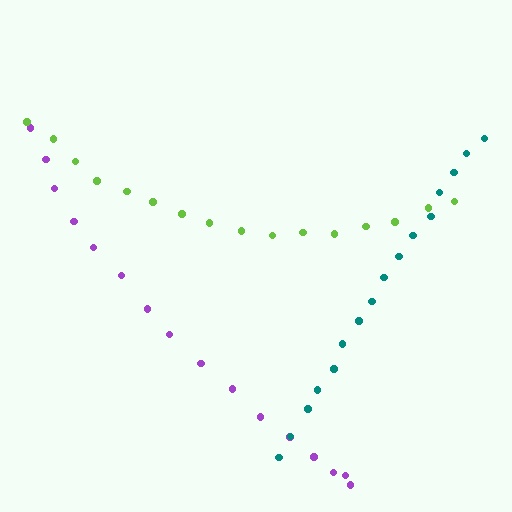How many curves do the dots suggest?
There are 3 distinct paths.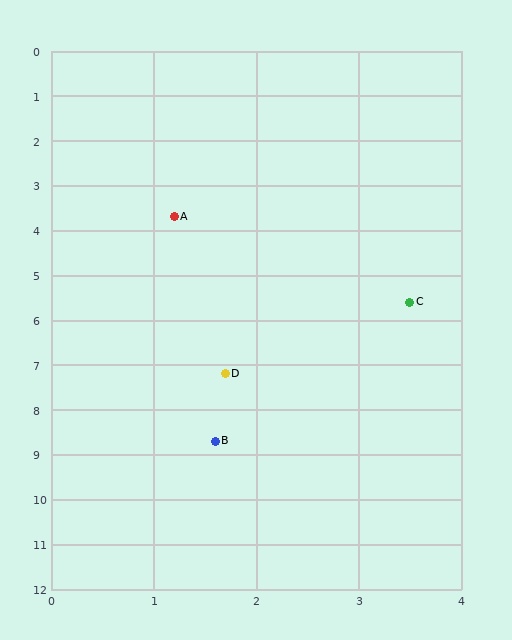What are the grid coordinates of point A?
Point A is at approximately (1.2, 3.7).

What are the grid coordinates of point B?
Point B is at approximately (1.6, 8.7).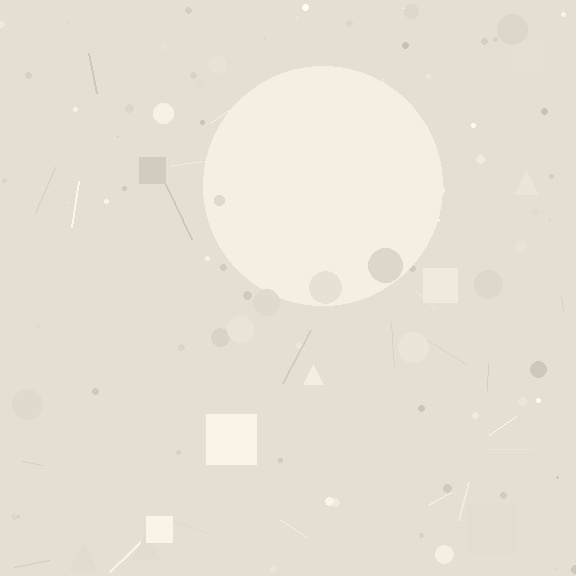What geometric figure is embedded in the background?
A circle is embedded in the background.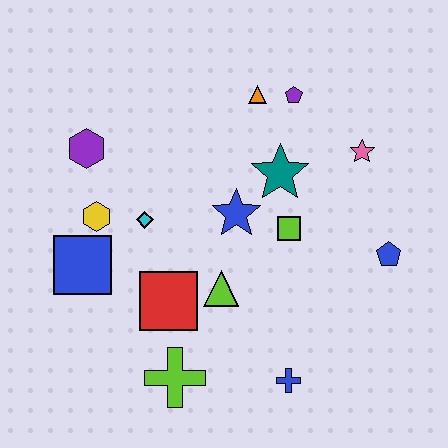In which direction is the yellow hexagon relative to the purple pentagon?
The yellow hexagon is to the left of the purple pentagon.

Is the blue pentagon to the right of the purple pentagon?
Yes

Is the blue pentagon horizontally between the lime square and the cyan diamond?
No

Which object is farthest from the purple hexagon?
The blue pentagon is farthest from the purple hexagon.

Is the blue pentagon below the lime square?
Yes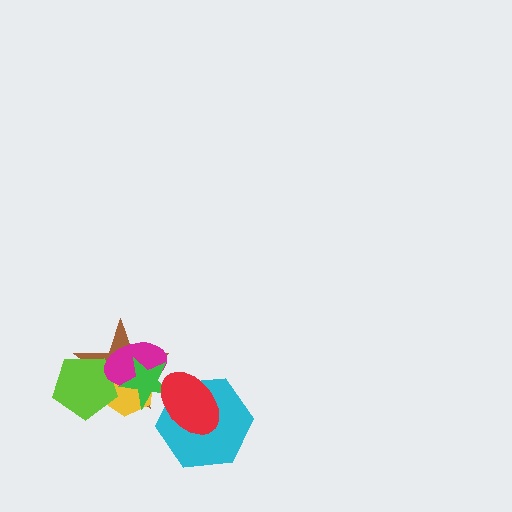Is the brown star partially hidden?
Yes, it is partially covered by another shape.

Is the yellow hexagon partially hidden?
Yes, it is partially covered by another shape.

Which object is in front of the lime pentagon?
The magenta ellipse is in front of the lime pentagon.